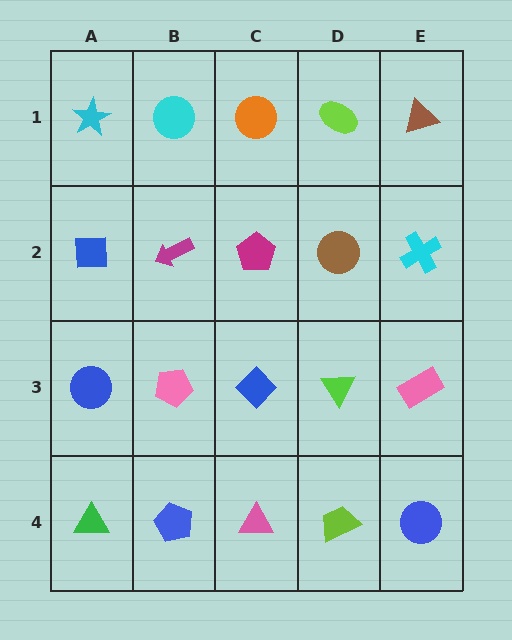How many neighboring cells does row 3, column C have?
4.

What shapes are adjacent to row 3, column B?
A magenta arrow (row 2, column B), a blue pentagon (row 4, column B), a blue circle (row 3, column A), a blue diamond (row 3, column C).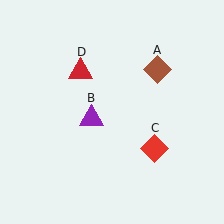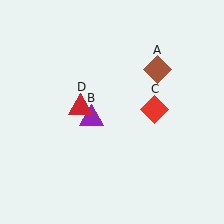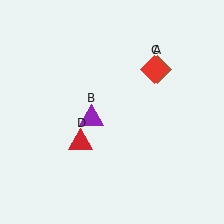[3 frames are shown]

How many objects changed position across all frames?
2 objects changed position: red diamond (object C), red triangle (object D).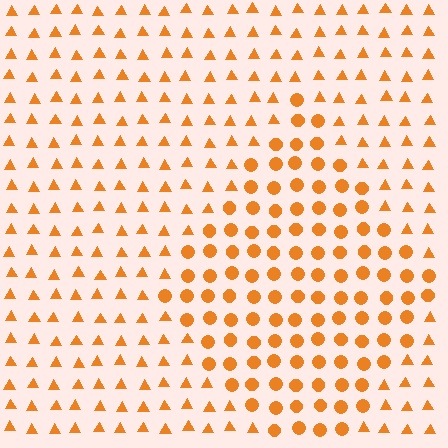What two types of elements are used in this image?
The image uses circles inside the diamond region and triangles outside it.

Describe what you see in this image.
The image is filled with small orange elements arranged in a uniform grid. A diamond-shaped region contains circles, while the surrounding area contains triangles. The boundary is defined purely by the change in element shape.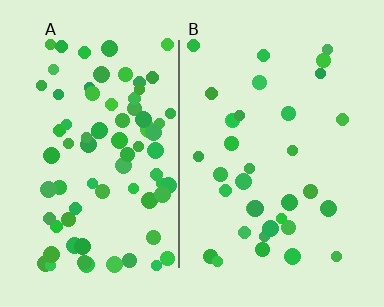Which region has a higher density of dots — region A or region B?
A (the left).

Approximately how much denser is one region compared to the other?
Approximately 2.2× — region A over region B.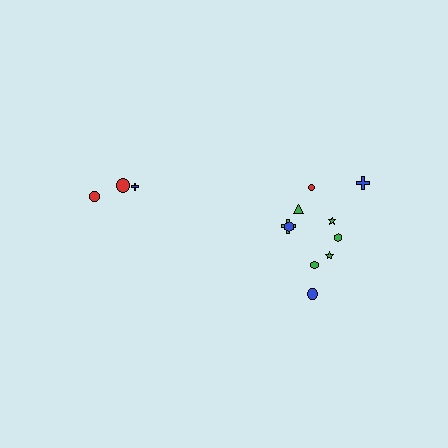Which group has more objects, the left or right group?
The right group.